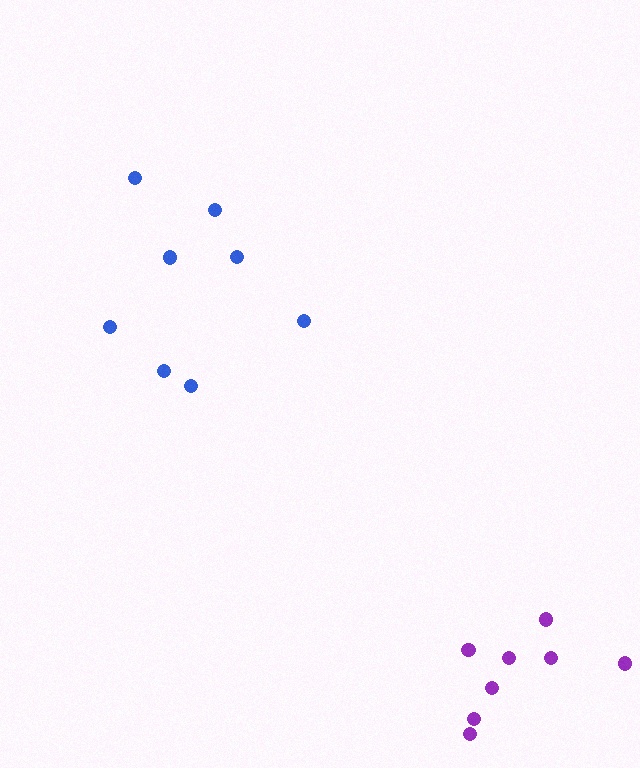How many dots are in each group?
Group 1: 8 dots, Group 2: 8 dots (16 total).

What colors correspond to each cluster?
The clusters are colored: purple, blue.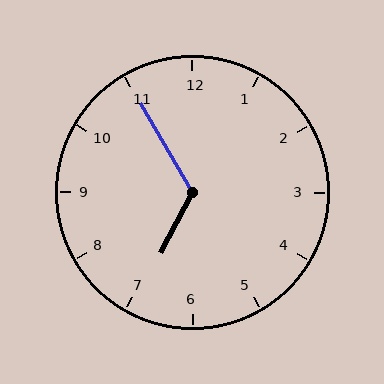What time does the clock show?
6:55.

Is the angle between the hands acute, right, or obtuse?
It is obtuse.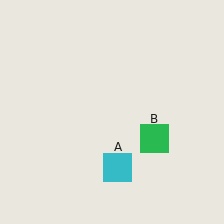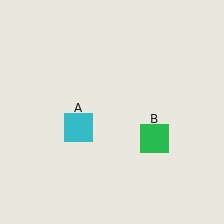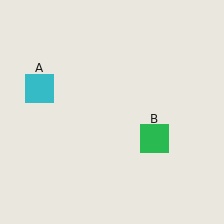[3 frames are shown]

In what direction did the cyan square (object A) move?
The cyan square (object A) moved up and to the left.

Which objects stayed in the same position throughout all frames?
Green square (object B) remained stationary.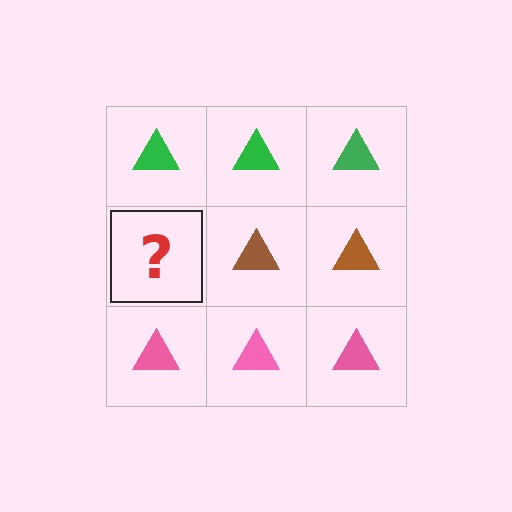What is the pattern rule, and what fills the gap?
The rule is that each row has a consistent color. The gap should be filled with a brown triangle.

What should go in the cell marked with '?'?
The missing cell should contain a brown triangle.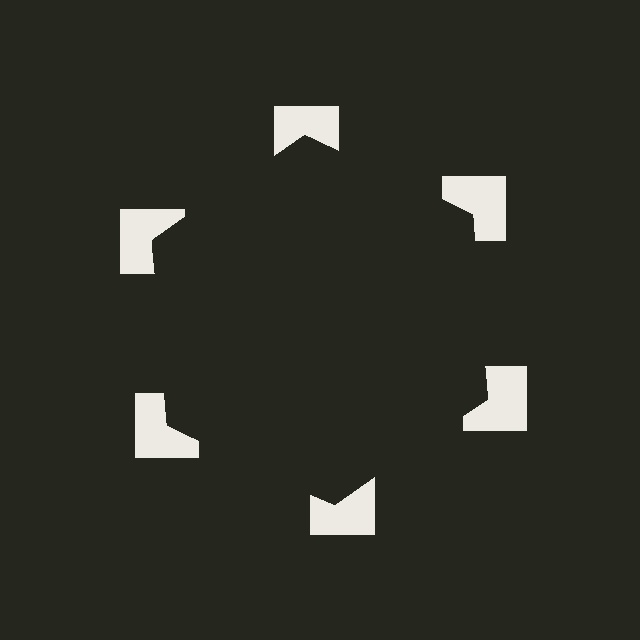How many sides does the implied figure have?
6 sides.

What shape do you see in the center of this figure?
An illusory hexagon — its edges are inferred from the aligned wedge cuts in the notched squares, not physically drawn.